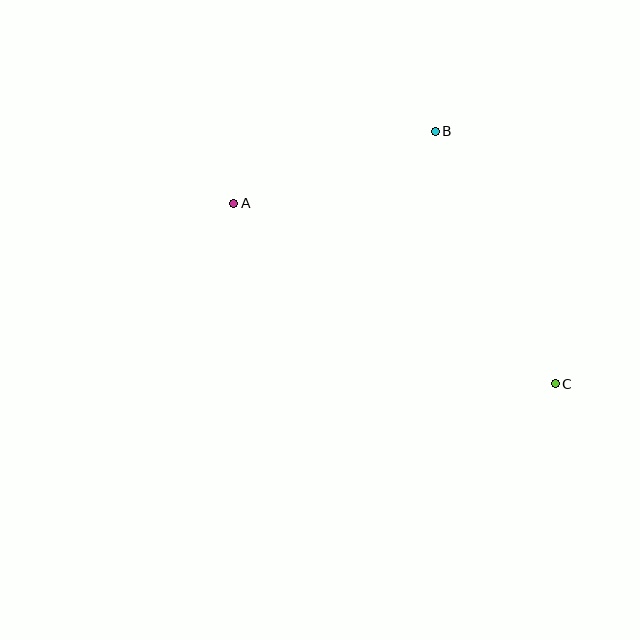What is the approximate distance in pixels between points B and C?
The distance between B and C is approximately 280 pixels.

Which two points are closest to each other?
Points A and B are closest to each other.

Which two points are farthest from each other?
Points A and C are farthest from each other.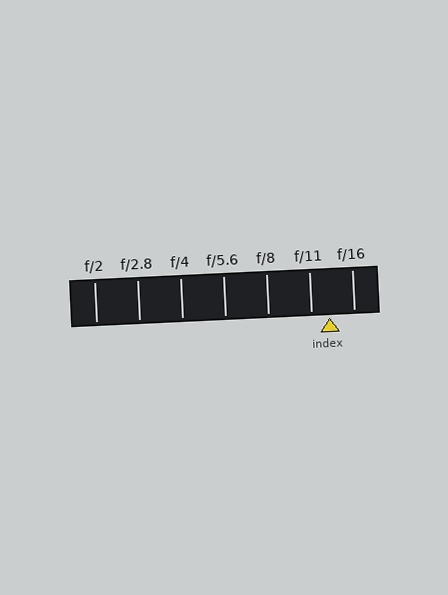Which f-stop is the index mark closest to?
The index mark is closest to f/11.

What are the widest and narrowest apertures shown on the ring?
The widest aperture shown is f/2 and the narrowest is f/16.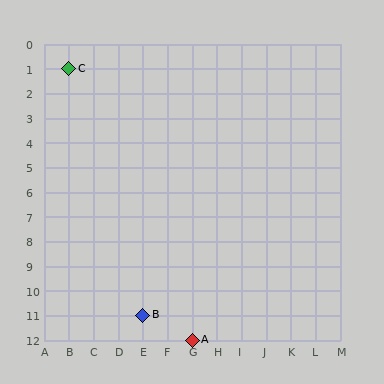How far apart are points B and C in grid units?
Points B and C are 3 columns and 10 rows apart (about 10.4 grid units diagonally).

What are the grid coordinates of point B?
Point B is at grid coordinates (E, 11).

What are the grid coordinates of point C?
Point C is at grid coordinates (B, 1).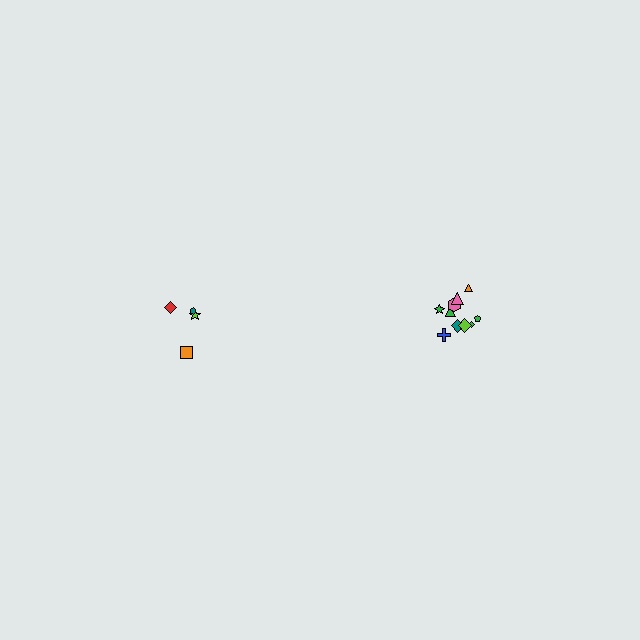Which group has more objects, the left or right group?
The right group.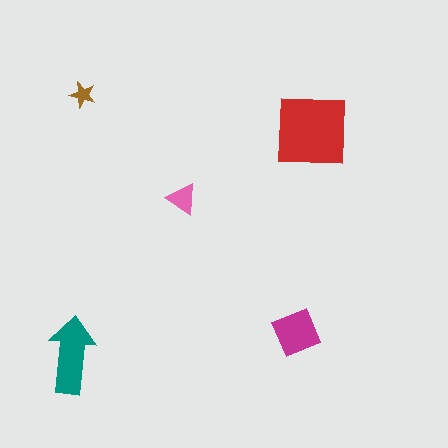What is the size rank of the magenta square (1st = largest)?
3rd.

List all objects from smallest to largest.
The brown star, the pink triangle, the magenta square, the teal arrow, the red square.